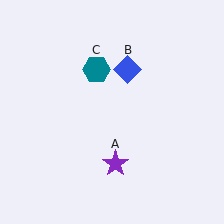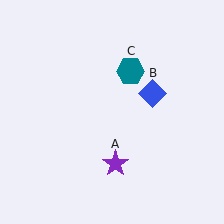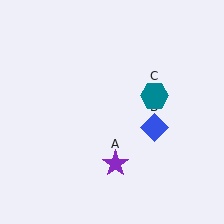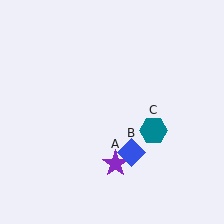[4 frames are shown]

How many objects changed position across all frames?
2 objects changed position: blue diamond (object B), teal hexagon (object C).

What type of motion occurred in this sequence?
The blue diamond (object B), teal hexagon (object C) rotated clockwise around the center of the scene.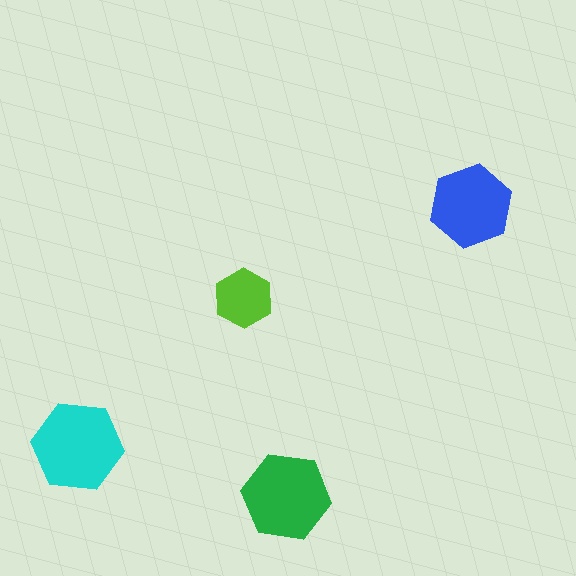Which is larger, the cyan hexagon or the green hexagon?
The cyan one.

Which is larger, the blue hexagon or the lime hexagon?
The blue one.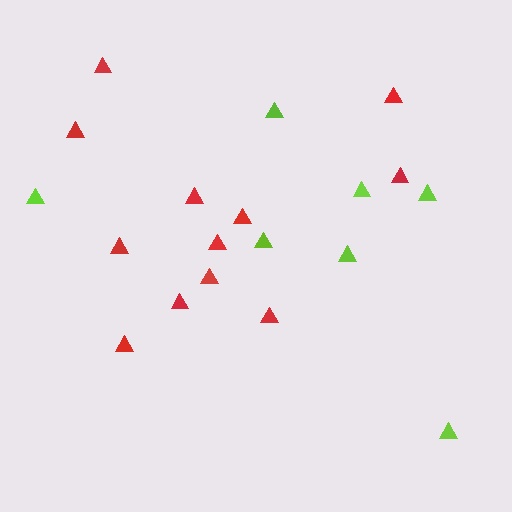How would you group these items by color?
There are 2 groups: one group of red triangles (12) and one group of lime triangles (7).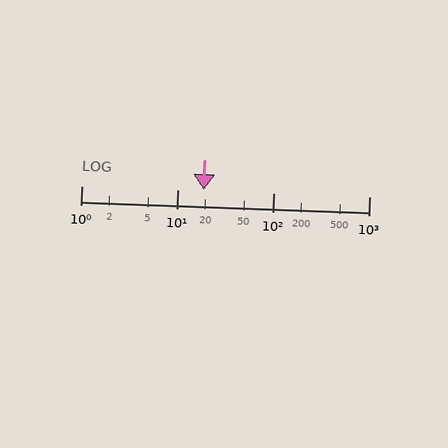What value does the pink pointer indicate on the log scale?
The pointer indicates approximately 19.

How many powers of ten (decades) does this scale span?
The scale spans 3 decades, from 1 to 1000.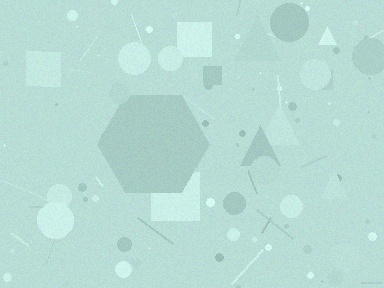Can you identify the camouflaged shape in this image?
The camouflaged shape is a hexagon.